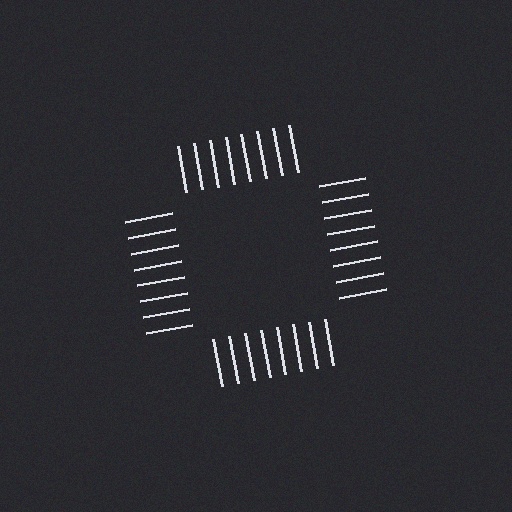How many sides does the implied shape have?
4 sides — the line-ends trace a square.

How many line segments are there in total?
32 — 8 along each of the 4 edges.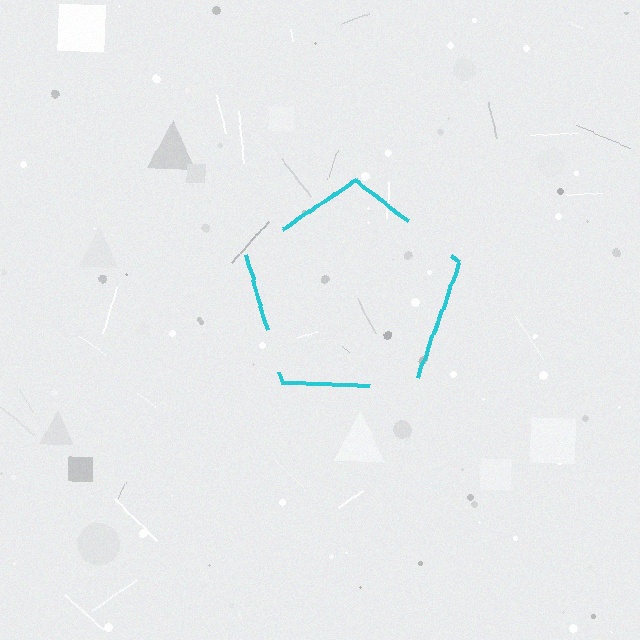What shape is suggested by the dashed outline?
The dashed outline suggests a pentagon.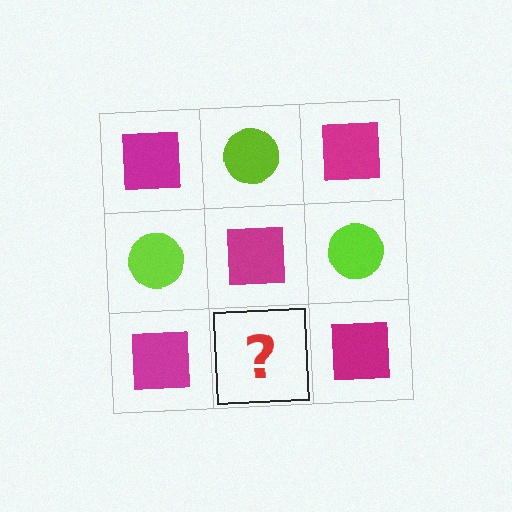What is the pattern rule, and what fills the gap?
The rule is that it alternates magenta square and lime circle in a checkerboard pattern. The gap should be filled with a lime circle.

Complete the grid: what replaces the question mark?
The question mark should be replaced with a lime circle.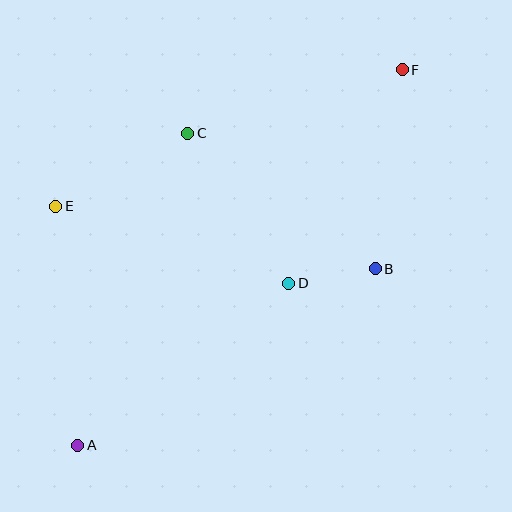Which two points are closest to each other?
Points B and D are closest to each other.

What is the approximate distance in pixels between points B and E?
The distance between B and E is approximately 325 pixels.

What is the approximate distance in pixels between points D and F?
The distance between D and F is approximately 242 pixels.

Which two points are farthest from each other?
Points A and F are farthest from each other.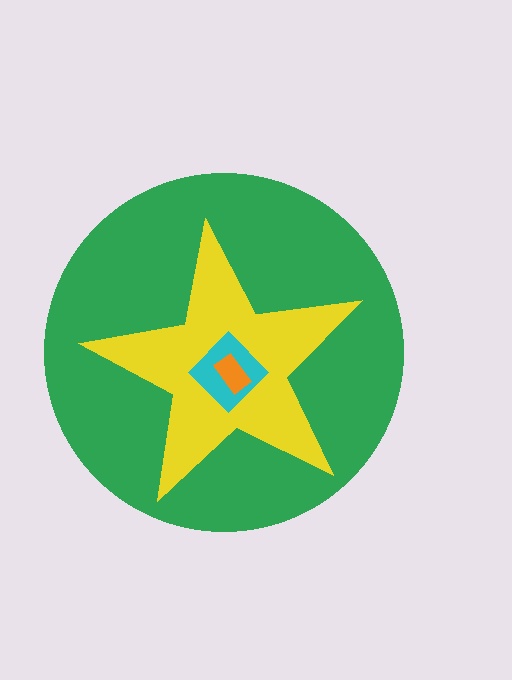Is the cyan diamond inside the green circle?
Yes.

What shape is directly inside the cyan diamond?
The orange rectangle.